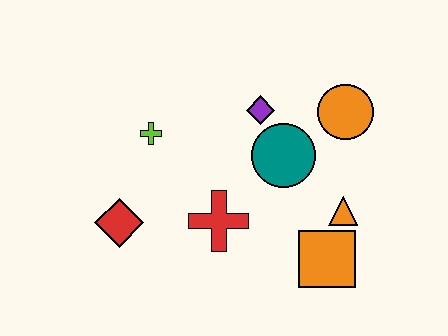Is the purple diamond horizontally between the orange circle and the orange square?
No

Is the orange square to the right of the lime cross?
Yes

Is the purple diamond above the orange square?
Yes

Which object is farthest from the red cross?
The orange circle is farthest from the red cross.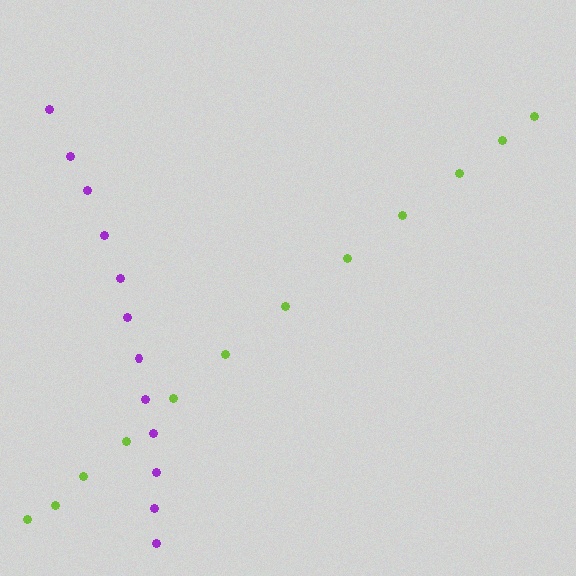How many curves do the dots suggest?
There are 2 distinct paths.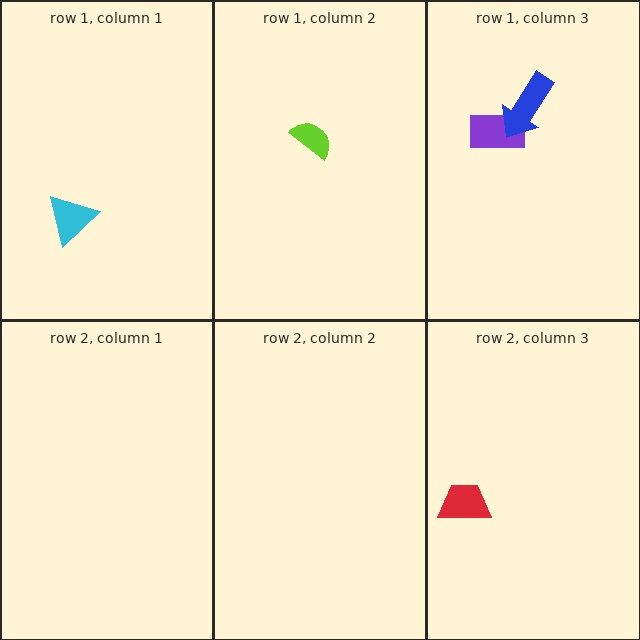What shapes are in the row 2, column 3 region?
The red trapezoid.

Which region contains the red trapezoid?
The row 2, column 3 region.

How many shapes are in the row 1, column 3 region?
2.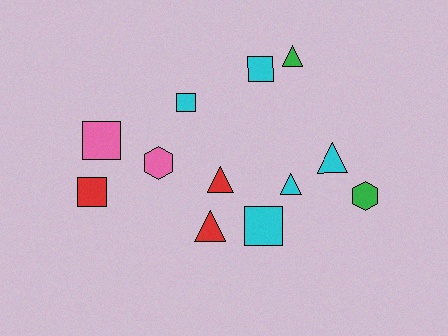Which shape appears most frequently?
Square, with 5 objects.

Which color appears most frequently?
Cyan, with 5 objects.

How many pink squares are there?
There is 1 pink square.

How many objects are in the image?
There are 12 objects.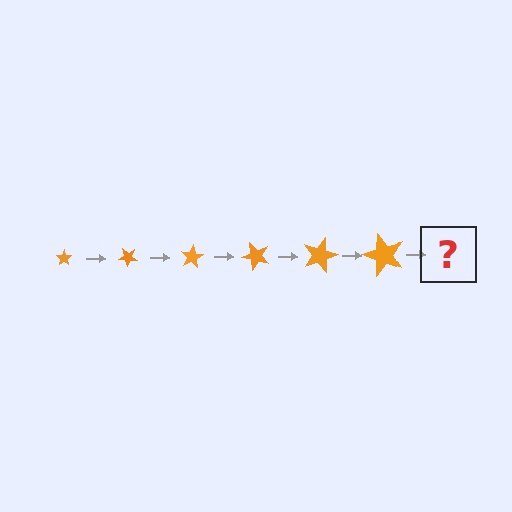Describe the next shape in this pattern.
It should be a star, larger than the previous one and rotated 240 degrees from the start.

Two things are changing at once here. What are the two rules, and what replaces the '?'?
The two rules are that the star grows larger each step and it rotates 40 degrees each step. The '?' should be a star, larger than the previous one and rotated 240 degrees from the start.